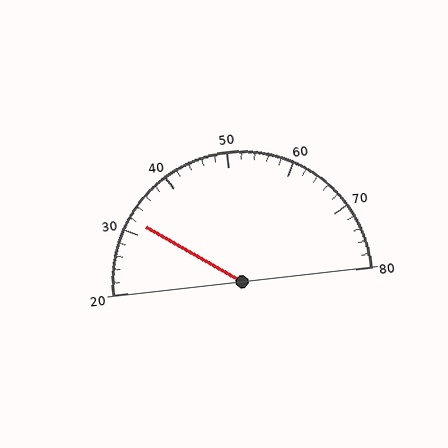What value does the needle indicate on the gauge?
The needle indicates approximately 32.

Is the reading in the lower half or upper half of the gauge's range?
The reading is in the lower half of the range (20 to 80).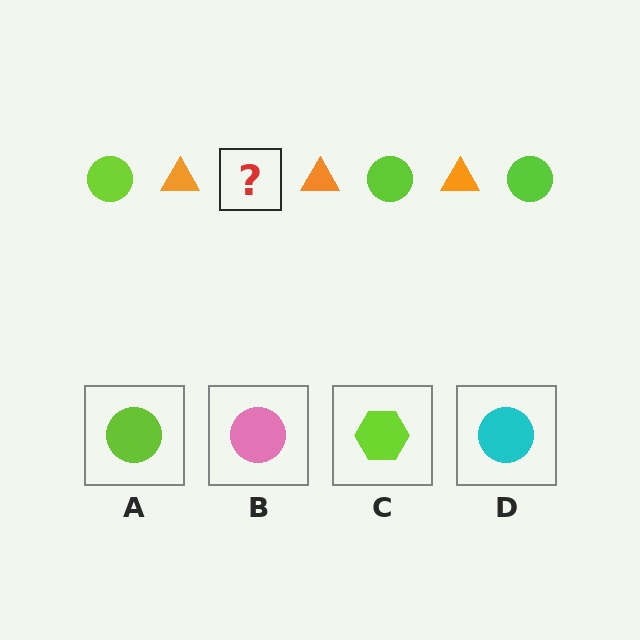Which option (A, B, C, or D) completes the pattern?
A.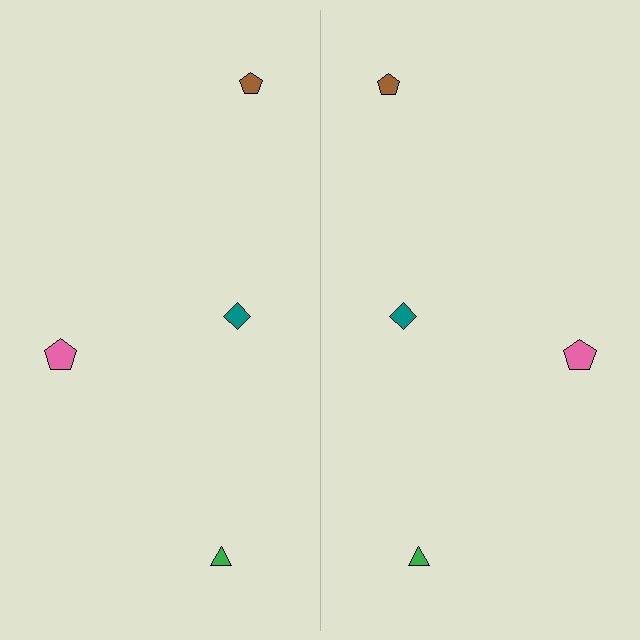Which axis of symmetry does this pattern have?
The pattern has a vertical axis of symmetry running through the center of the image.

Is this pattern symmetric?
Yes, this pattern has bilateral (reflection) symmetry.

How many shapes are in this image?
There are 8 shapes in this image.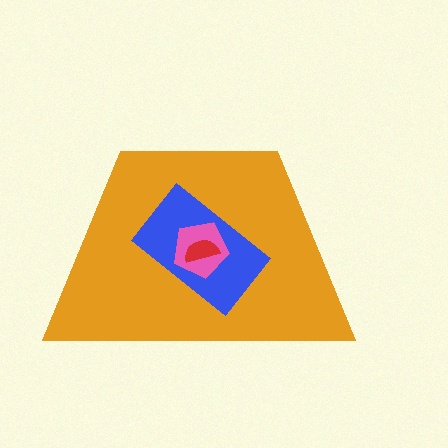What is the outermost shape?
The orange trapezoid.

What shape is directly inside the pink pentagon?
The red semicircle.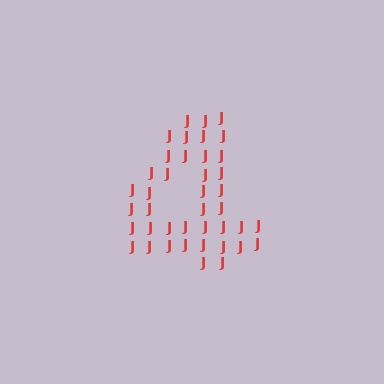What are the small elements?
The small elements are letter J's.